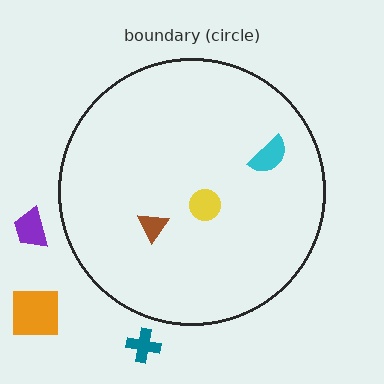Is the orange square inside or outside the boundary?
Outside.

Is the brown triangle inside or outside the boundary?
Inside.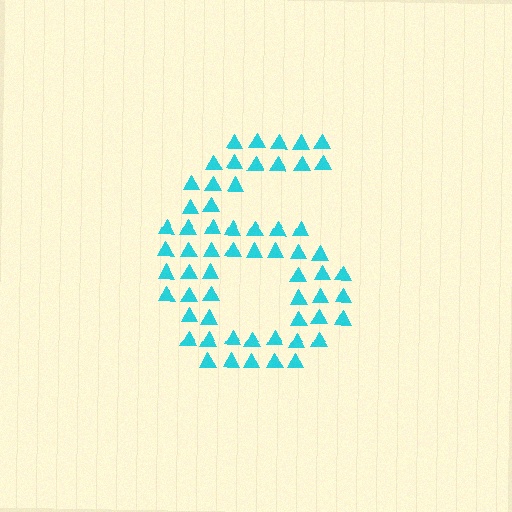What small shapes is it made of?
It is made of small triangles.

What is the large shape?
The large shape is the digit 6.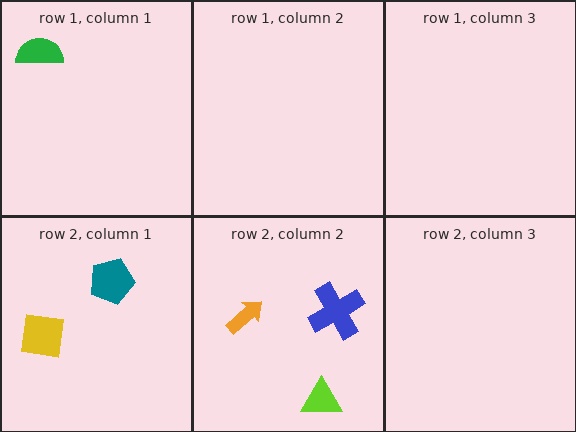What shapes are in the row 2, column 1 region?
The teal pentagon, the yellow square.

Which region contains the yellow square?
The row 2, column 1 region.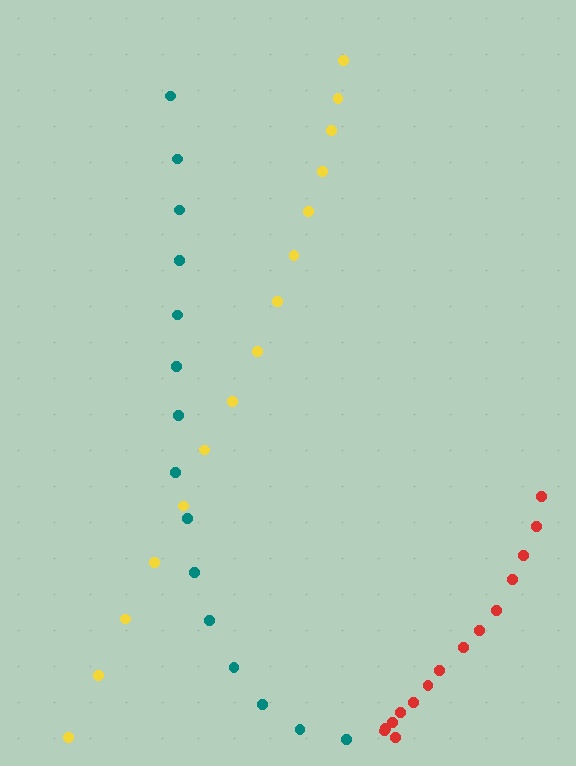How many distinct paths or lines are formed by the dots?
There are 3 distinct paths.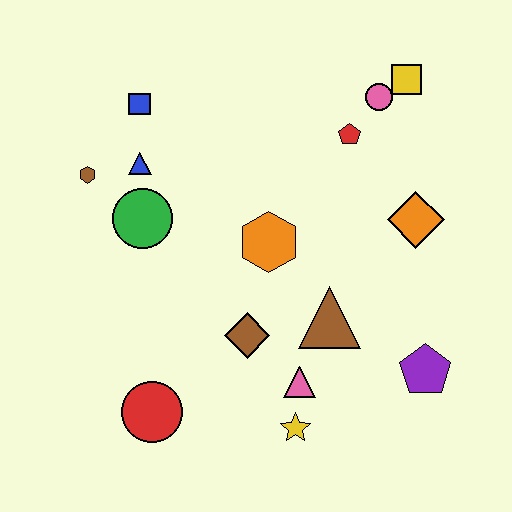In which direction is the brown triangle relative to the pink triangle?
The brown triangle is above the pink triangle.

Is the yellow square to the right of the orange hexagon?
Yes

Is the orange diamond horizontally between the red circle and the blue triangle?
No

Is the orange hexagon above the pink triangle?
Yes